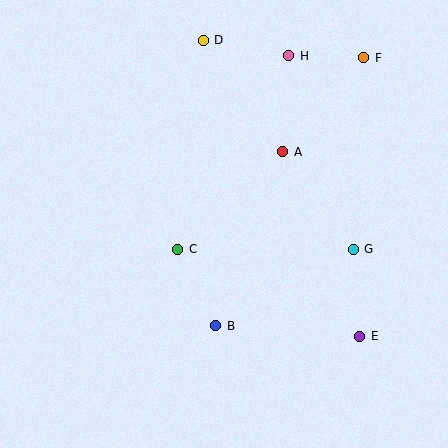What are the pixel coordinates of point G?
Point G is at (353, 249).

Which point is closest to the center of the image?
Point C at (178, 249) is closest to the center.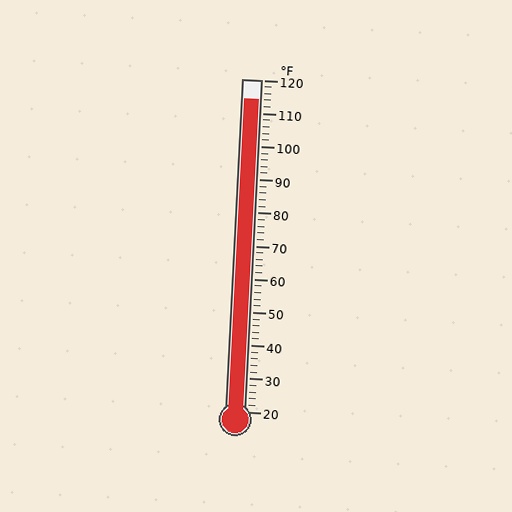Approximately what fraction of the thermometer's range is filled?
The thermometer is filled to approximately 95% of its range.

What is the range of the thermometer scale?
The thermometer scale ranges from 20°F to 120°F.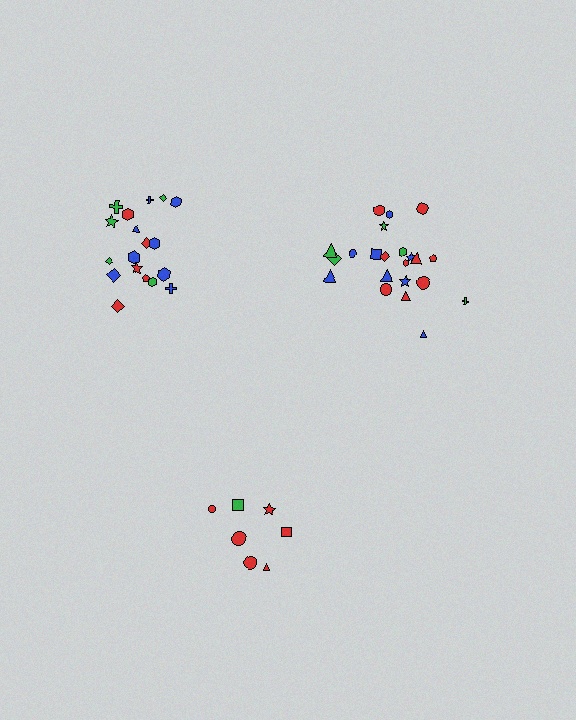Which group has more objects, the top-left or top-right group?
The top-right group.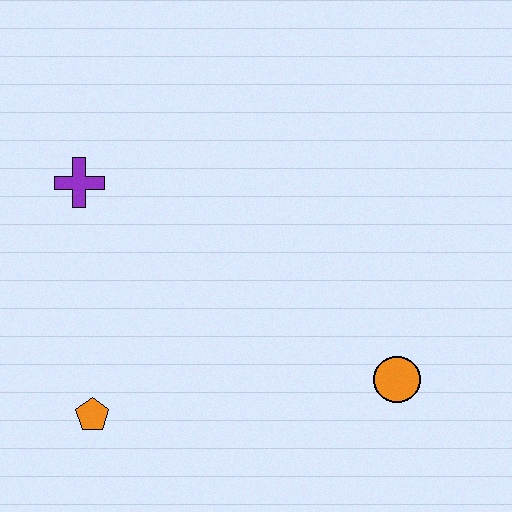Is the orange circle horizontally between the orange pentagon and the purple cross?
No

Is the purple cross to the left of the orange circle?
Yes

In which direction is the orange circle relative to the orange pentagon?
The orange circle is to the right of the orange pentagon.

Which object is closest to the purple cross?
The orange pentagon is closest to the purple cross.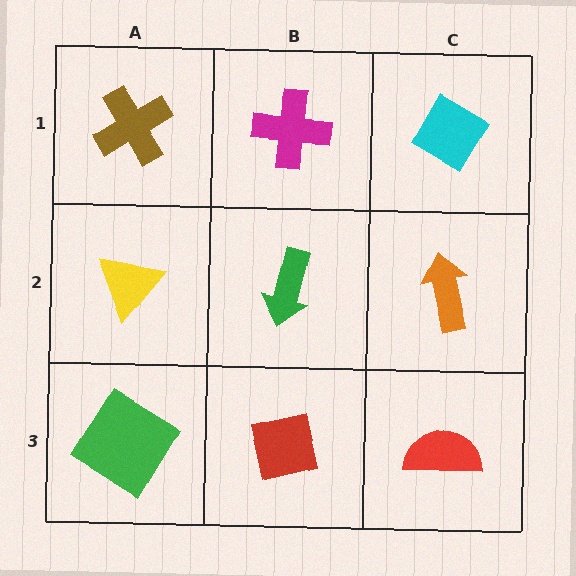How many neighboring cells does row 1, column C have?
2.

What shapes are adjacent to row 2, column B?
A magenta cross (row 1, column B), a red square (row 3, column B), a yellow triangle (row 2, column A), an orange arrow (row 2, column C).